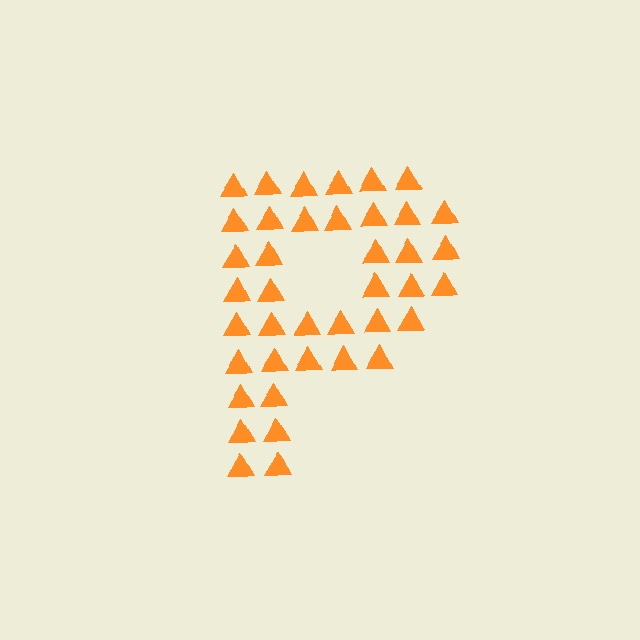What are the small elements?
The small elements are triangles.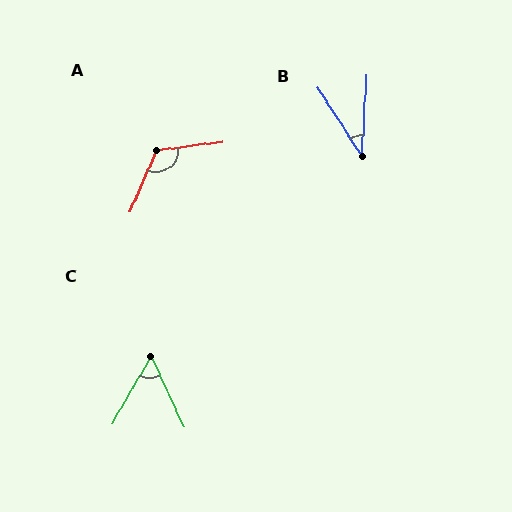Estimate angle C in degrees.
Approximately 55 degrees.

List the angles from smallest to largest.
B (36°), C (55°), A (120°).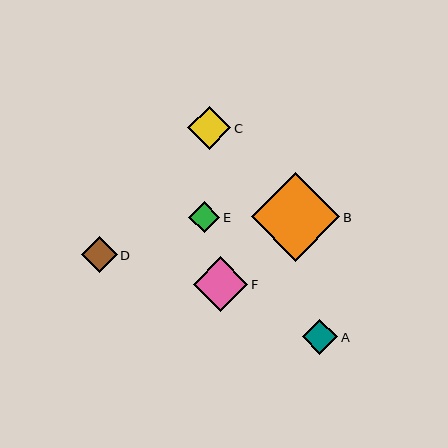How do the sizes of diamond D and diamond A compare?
Diamond D and diamond A are approximately the same size.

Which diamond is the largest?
Diamond B is the largest with a size of approximately 88 pixels.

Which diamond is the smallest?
Diamond E is the smallest with a size of approximately 32 pixels.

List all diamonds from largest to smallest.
From largest to smallest: B, F, C, D, A, E.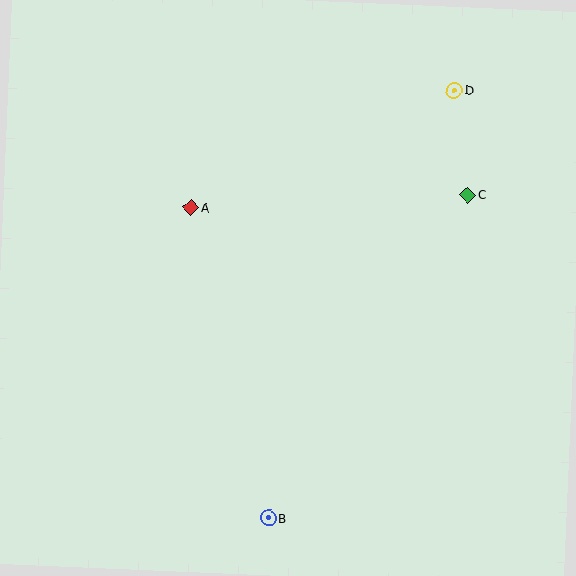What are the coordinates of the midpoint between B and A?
The midpoint between B and A is at (230, 363).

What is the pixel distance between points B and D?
The distance between B and D is 467 pixels.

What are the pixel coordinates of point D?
Point D is at (454, 90).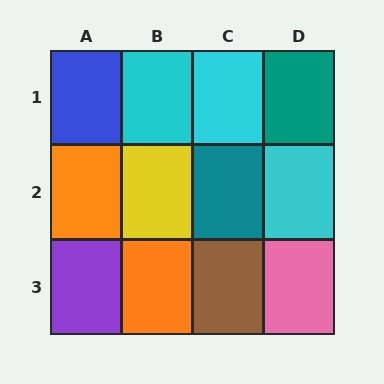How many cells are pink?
1 cell is pink.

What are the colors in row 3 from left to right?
Purple, orange, brown, pink.